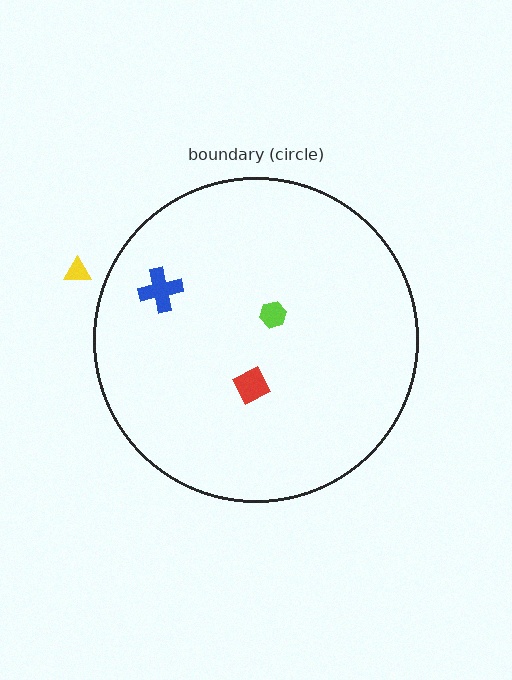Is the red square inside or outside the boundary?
Inside.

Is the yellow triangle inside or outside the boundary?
Outside.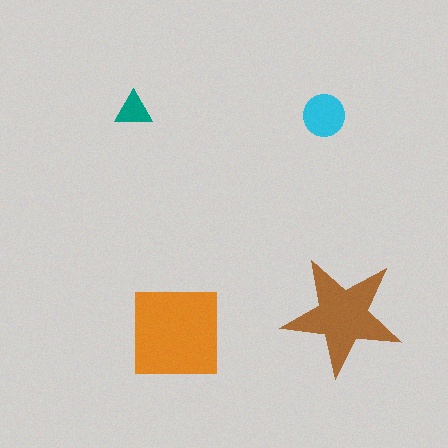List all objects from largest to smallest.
The orange square, the brown star, the cyan circle, the teal triangle.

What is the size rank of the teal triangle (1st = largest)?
4th.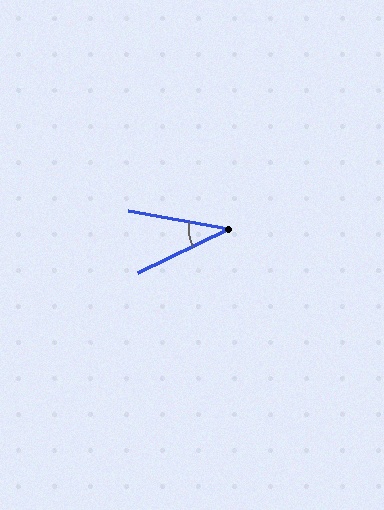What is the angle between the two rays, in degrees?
Approximately 36 degrees.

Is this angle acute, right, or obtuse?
It is acute.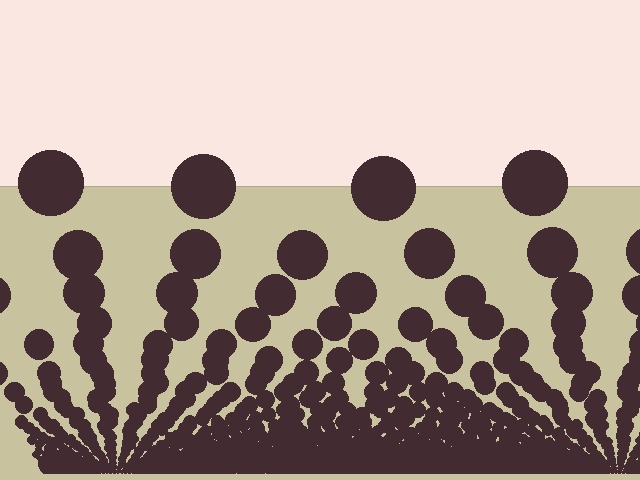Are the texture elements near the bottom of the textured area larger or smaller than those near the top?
Smaller. The gradient is inverted — elements near the bottom are smaller and denser.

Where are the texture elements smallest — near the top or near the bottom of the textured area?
Near the bottom.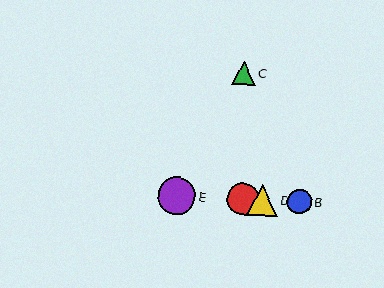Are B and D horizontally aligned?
Yes, both are at y≈202.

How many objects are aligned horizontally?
4 objects (A, B, D, E) are aligned horizontally.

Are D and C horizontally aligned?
No, D is at y≈200 and C is at y≈73.